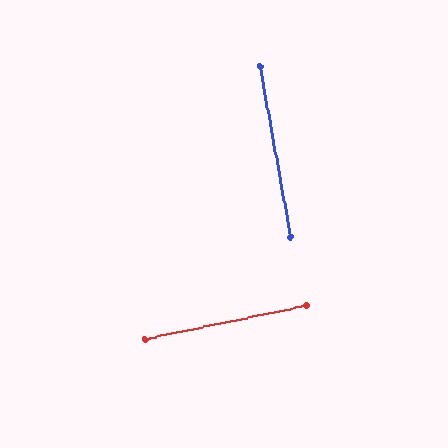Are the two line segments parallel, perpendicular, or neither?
Perpendicular — they meet at approximately 89°.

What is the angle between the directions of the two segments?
Approximately 89 degrees.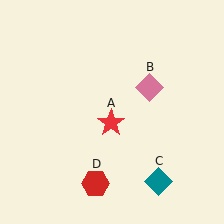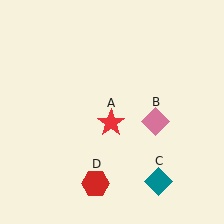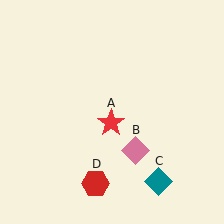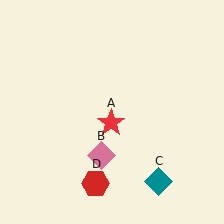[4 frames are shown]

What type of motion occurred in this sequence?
The pink diamond (object B) rotated clockwise around the center of the scene.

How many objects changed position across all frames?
1 object changed position: pink diamond (object B).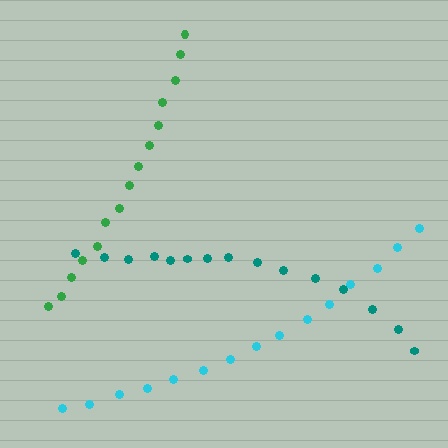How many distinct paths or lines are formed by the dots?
There are 3 distinct paths.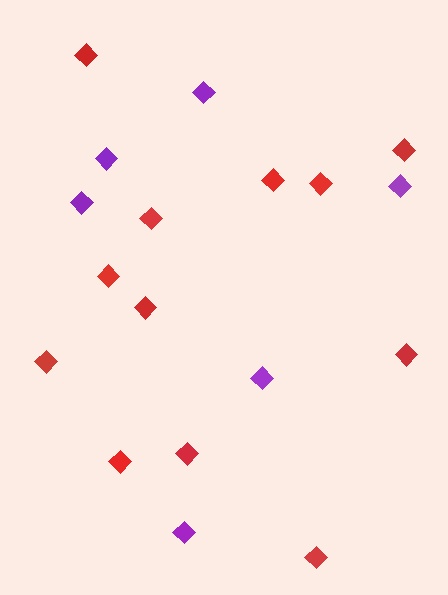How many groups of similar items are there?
There are 2 groups: one group of purple diamonds (6) and one group of red diamonds (12).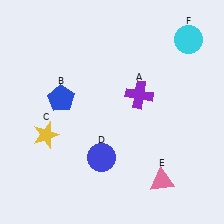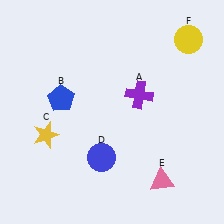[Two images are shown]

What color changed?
The circle (F) changed from cyan in Image 1 to yellow in Image 2.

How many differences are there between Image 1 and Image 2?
There is 1 difference between the two images.